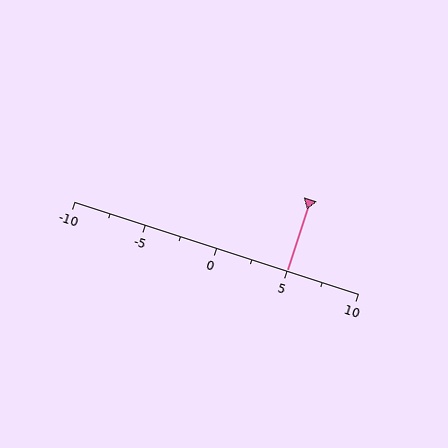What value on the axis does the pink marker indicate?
The marker indicates approximately 5.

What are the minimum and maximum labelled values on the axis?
The axis runs from -10 to 10.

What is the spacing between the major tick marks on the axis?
The major ticks are spaced 5 apart.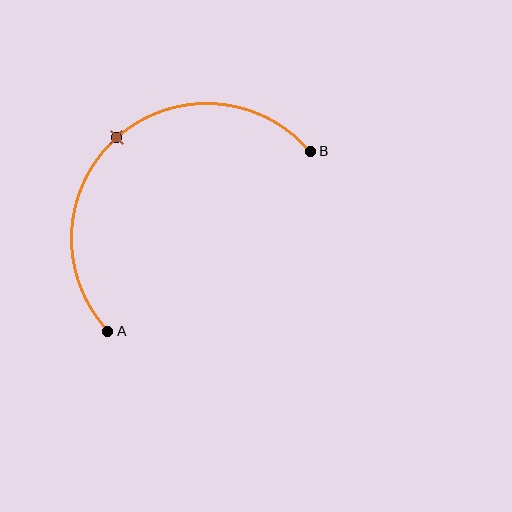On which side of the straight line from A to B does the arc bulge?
The arc bulges above and to the left of the straight line connecting A and B.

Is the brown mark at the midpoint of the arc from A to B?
Yes. The brown mark lies on the arc at equal arc-length from both A and B — it is the arc midpoint.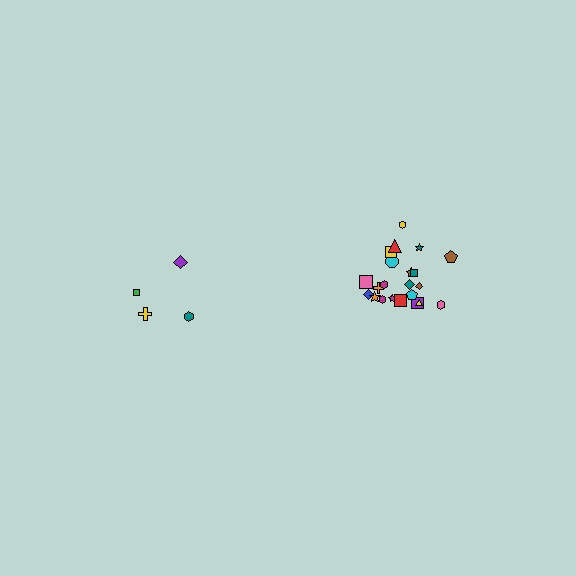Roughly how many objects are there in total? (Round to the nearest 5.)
Roughly 25 objects in total.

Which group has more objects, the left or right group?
The right group.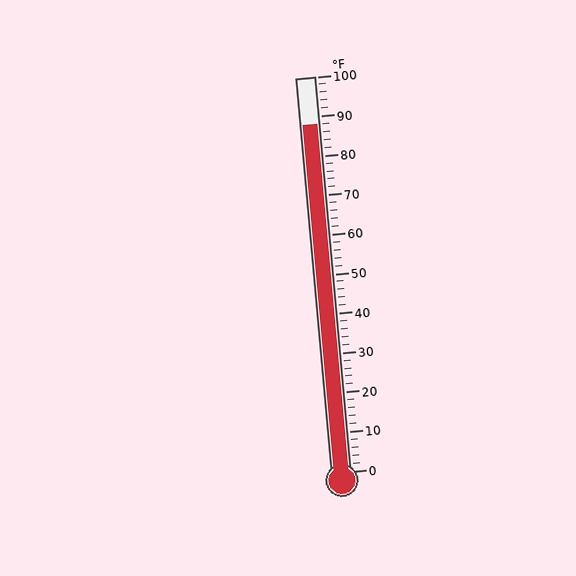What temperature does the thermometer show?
The thermometer shows approximately 88°F.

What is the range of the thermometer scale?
The thermometer scale ranges from 0°F to 100°F.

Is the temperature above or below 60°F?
The temperature is above 60°F.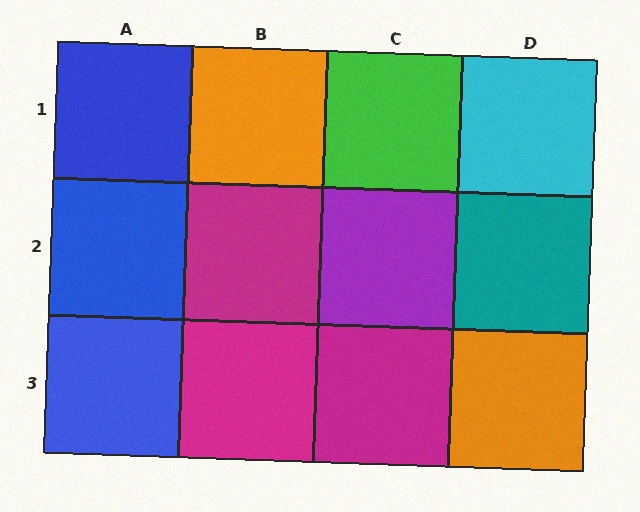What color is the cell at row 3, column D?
Orange.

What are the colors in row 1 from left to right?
Blue, orange, green, cyan.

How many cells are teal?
1 cell is teal.